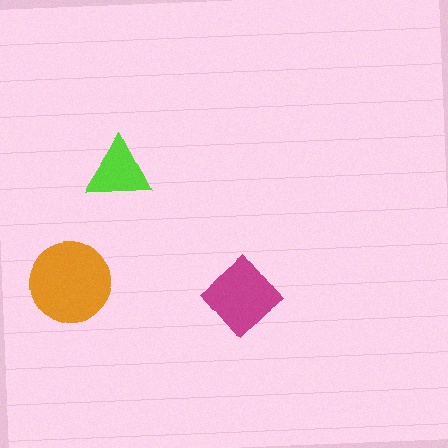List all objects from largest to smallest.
The orange circle, the magenta diamond, the lime triangle.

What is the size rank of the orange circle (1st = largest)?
1st.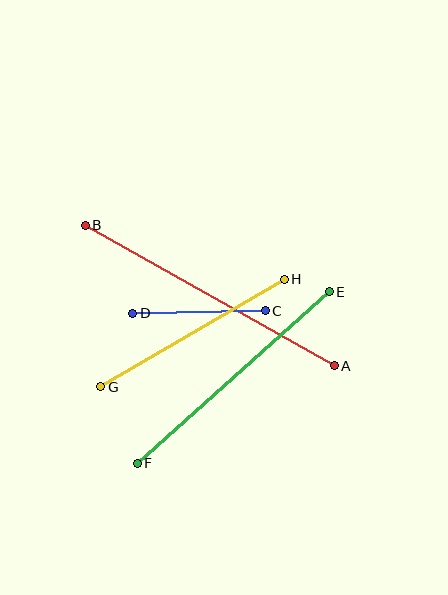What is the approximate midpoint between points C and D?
The midpoint is at approximately (199, 312) pixels.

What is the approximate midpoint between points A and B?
The midpoint is at approximately (210, 296) pixels.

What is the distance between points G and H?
The distance is approximately 213 pixels.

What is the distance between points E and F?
The distance is approximately 258 pixels.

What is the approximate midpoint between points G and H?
The midpoint is at approximately (192, 333) pixels.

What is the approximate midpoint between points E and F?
The midpoint is at approximately (233, 377) pixels.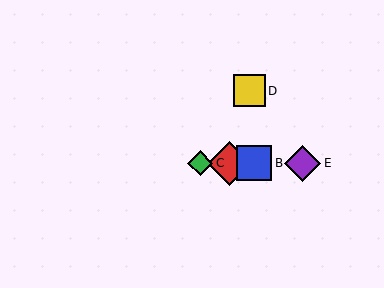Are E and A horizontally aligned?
Yes, both are at y≈163.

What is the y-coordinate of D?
Object D is at y≈91.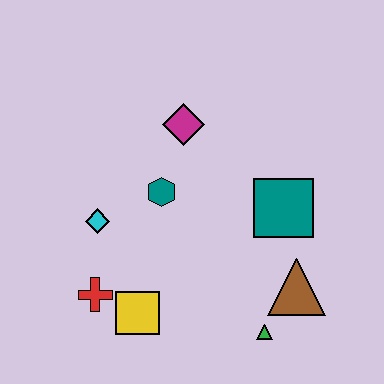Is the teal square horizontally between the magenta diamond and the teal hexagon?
No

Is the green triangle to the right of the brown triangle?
No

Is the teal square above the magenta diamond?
No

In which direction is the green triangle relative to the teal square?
The green triangle is below the teal square.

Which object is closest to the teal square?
The brown triangle is closest to the teal square.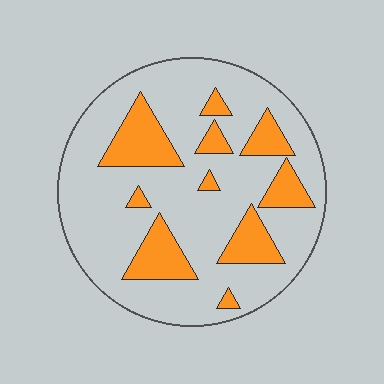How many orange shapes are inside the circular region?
10.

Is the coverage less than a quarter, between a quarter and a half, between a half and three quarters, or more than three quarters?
Less than a quarter.